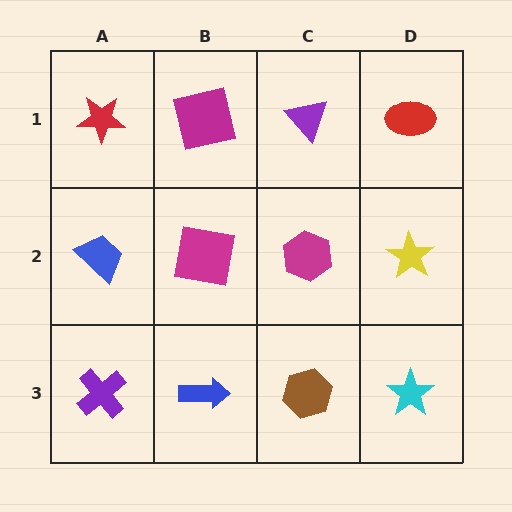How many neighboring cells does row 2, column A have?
3.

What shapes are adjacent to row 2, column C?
A purple triangle (row 1, column C), a brown hexagon (row 3, column C), a magenta square (row 2, column B), a yellow star (row 2, column D).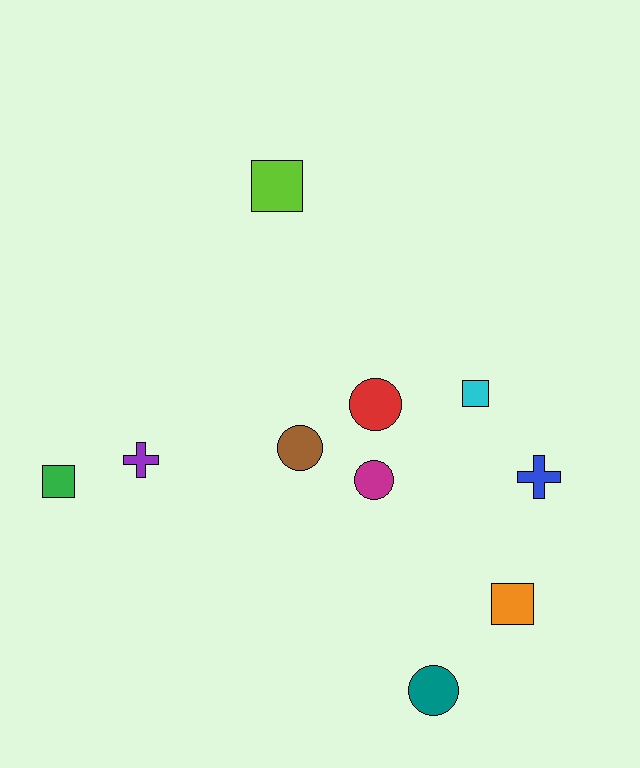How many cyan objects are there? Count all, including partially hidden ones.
There is 1 cyan object.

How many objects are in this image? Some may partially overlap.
There are 10 objects.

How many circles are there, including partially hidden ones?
There are 4 circles.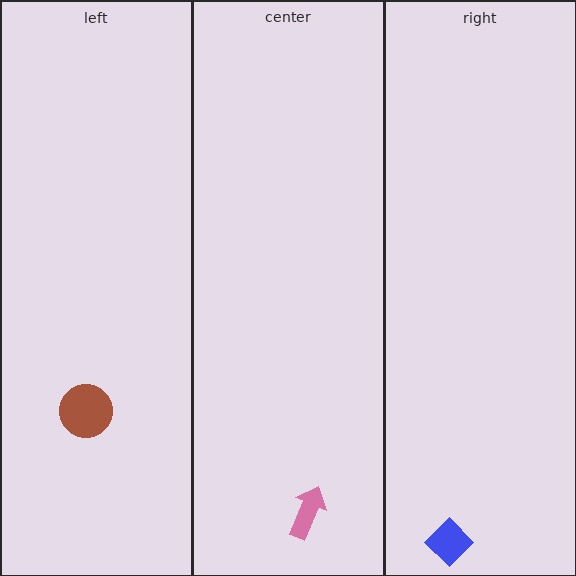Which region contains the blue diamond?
The right region.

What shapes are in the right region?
The blue diamond.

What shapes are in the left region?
The brown circle.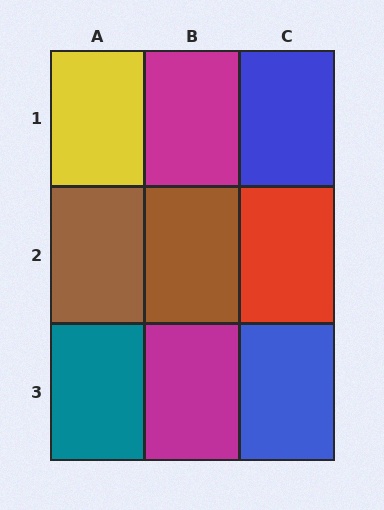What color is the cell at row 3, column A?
Teal.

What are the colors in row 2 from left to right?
Brown, brown, red.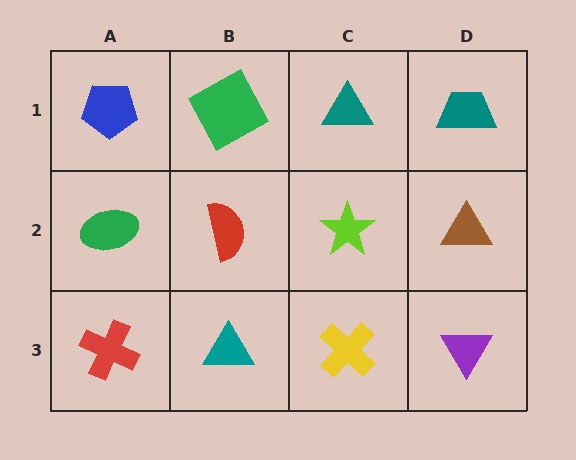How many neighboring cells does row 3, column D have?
2.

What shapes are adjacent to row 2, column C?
A teal triangle (row 1, column C), a yellow cross (row 3, column C), a red semicircle (row 2, column B), a brown triangle (row 2, column D).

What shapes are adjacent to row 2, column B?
A green square (row 1, column B), a teal triangle (row 3, column B), a green ellipse (row 2, column A), a lime star (row 2, column C).